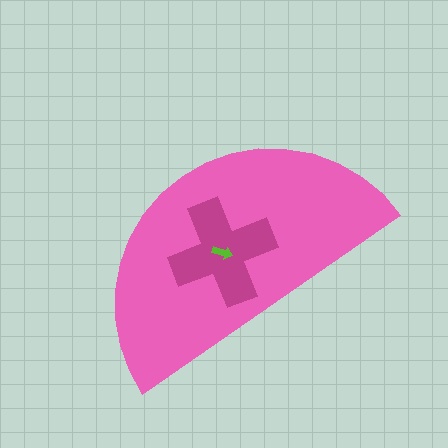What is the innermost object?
The lime arrow.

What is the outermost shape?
The pink semicircle.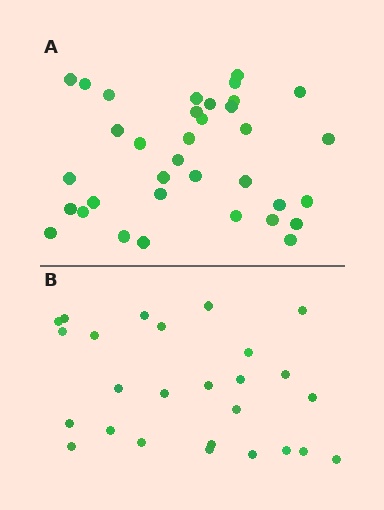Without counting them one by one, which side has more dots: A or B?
Region A (the top region) has more dots.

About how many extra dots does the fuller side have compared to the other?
Region A has roughly 8 or so more dots than region B.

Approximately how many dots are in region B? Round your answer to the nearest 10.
About 30 dots. (The exact count is 26, which rounds to 30.)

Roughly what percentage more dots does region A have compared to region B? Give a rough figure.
About 35% more.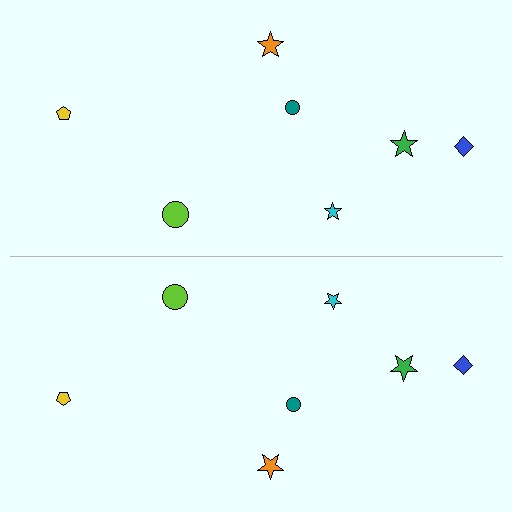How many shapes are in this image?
There are 14 shapes in this image.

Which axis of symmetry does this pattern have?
The pattern has a horizontal axis of symmetry running through the center of the image.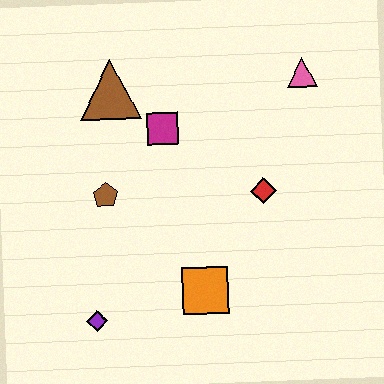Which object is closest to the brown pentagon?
The magenta square is closest to the brown pentagon.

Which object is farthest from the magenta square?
The purple diamond is farthest from the magenta square.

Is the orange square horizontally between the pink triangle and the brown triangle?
Yes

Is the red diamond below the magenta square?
Yes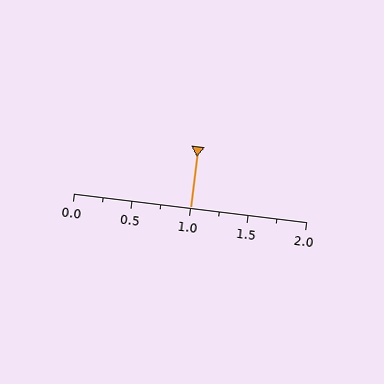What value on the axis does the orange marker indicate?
The marker indicates approximately 1.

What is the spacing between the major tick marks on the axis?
The major ticks are spaced 0.5 apart.